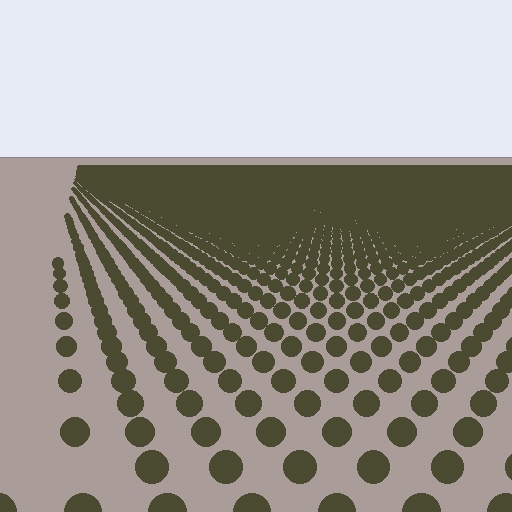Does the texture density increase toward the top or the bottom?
Density increases toward the top.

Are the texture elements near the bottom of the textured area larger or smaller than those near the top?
Larger. Near the bottom, elements are closer to the viewer and appear at a bigger on-screen size.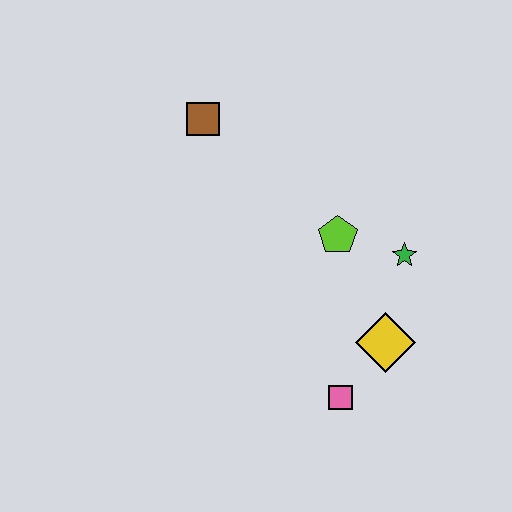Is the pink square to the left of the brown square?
No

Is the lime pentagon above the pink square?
Yes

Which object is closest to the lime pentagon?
The green star is closest to the lime pentagon.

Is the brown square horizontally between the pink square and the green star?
No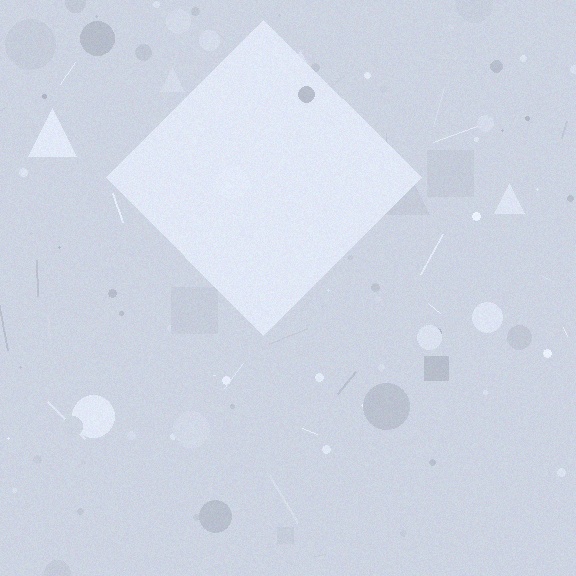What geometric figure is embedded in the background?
A diamond is embedded in the background.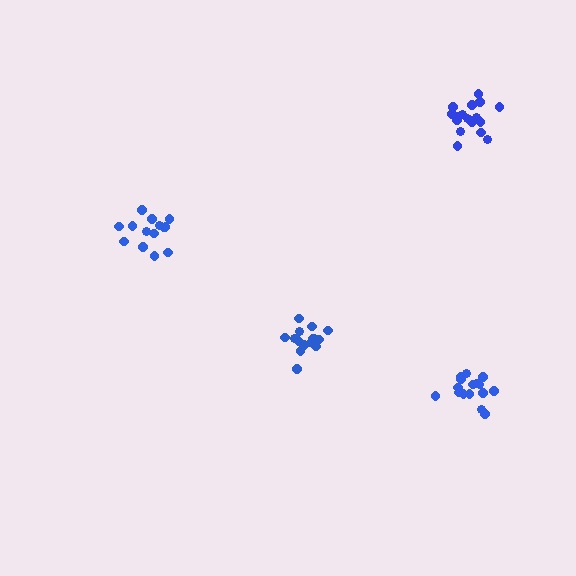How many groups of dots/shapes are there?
There are 4 groups.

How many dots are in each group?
Group 1: 16 dots, Group 2: 18 dots, Group 3: 15 dots, Group 4: 14 dots (63 total).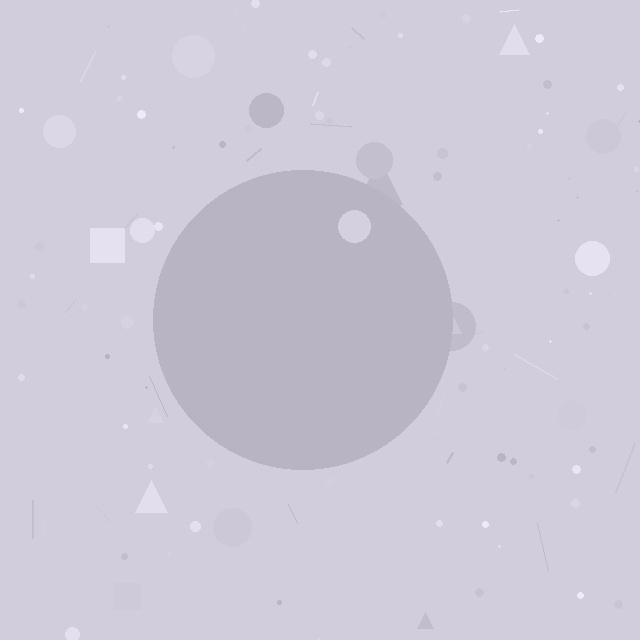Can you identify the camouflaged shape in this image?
The camouflaged shape is a circle.